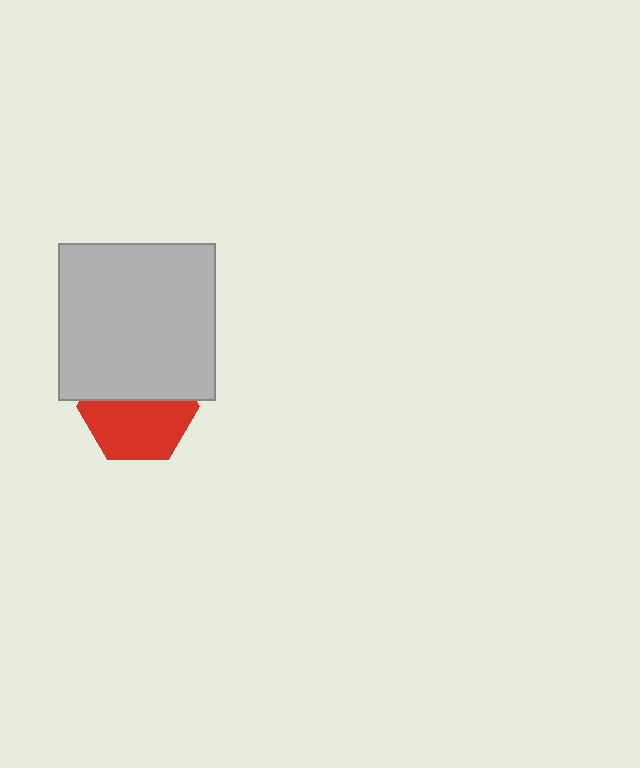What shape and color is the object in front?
The object in front is a light gray square.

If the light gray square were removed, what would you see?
You would see the complete red hexagon.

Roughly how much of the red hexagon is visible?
About half of it is visible (roughly 55%).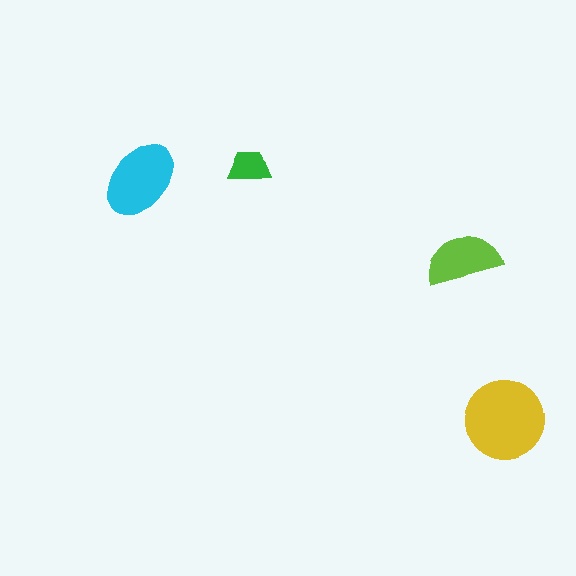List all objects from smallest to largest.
The green trapezoid, the lime semicircle, the cyan ellipse, the yellow circle.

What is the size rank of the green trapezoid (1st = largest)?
4th.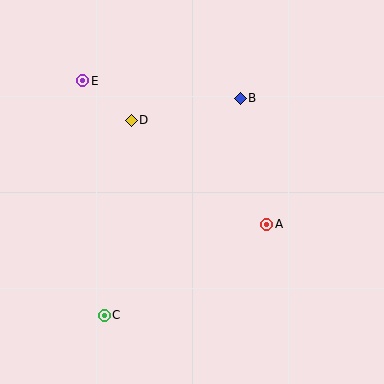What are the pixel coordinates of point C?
Point C is at (104, 315).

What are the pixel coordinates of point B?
Point B is at (240, 98).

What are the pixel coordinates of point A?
Point A is at (267, 224).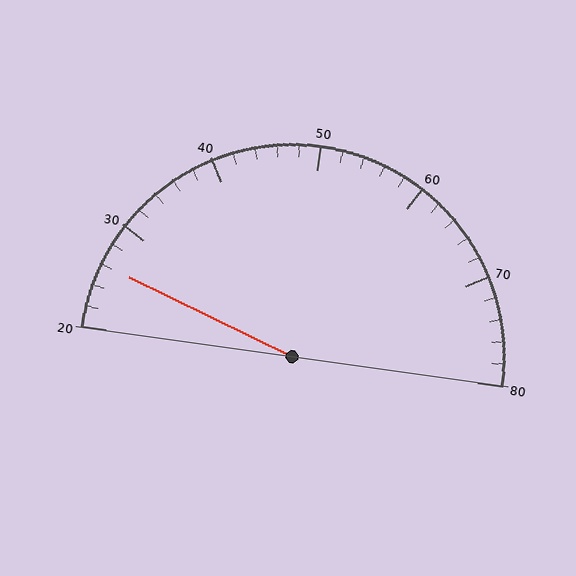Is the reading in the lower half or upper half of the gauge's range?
The reading is in the lower half of the range (20 to 80).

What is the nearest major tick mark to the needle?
The nearest major tick mark is 30.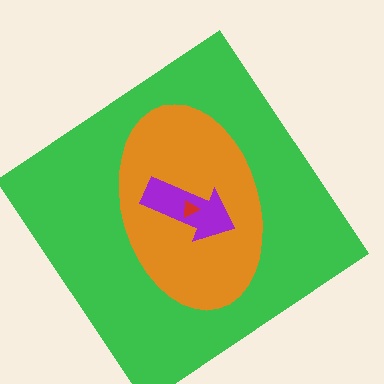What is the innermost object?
The red triangle.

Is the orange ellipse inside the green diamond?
Yes.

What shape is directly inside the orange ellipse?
The purple arrow.